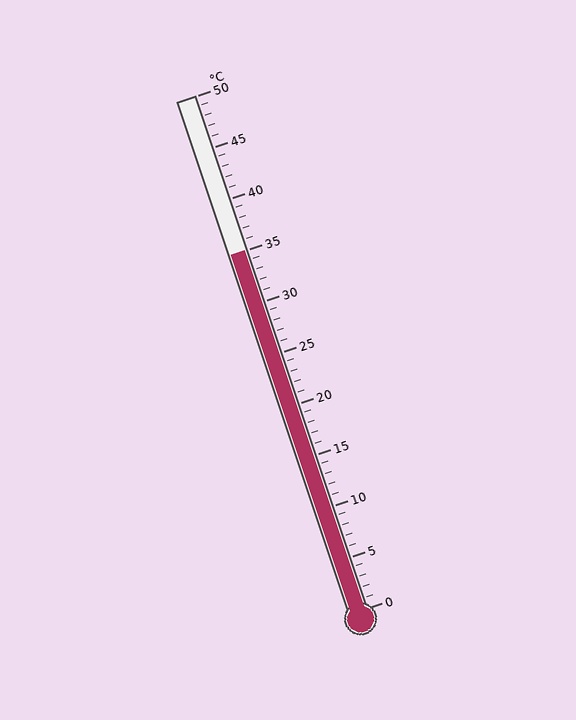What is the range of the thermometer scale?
The thermometer scale ranges from 0°C to 50°C.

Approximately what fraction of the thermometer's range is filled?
The thermometer is filled to approximately 70% of its range.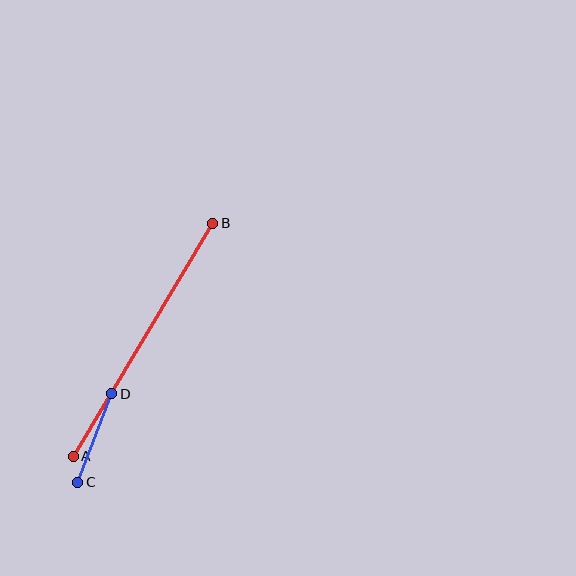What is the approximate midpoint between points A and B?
The midpoint is at approximately (143, 340) pixels.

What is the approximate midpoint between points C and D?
The midpoint is at approximately (95, 438) pixels.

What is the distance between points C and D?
The distance is approximately 95 pixels.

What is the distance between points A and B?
The distance is approximately 272 pixels.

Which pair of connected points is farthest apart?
Points A and B are farthest apart.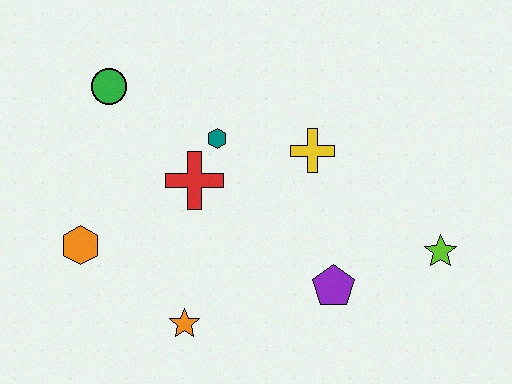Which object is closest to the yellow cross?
The teal hexagon is closest to the yellow cross.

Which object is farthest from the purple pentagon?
The green circle is farthest from the purple pentagon.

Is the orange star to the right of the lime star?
No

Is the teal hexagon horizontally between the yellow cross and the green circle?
Yes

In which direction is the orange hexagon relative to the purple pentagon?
The orange hexagon is to the left of the purple pentagon.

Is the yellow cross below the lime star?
No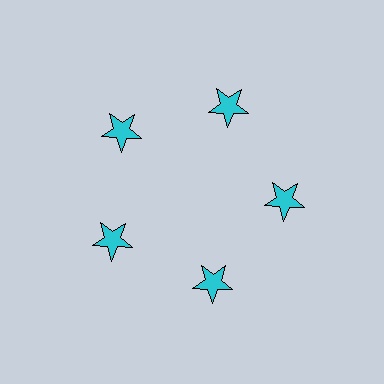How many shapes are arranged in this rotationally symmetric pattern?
There are 5 shapes, arranged in 5 groups of 1.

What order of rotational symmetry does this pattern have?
This pattern has 5-fold rotational symmetry.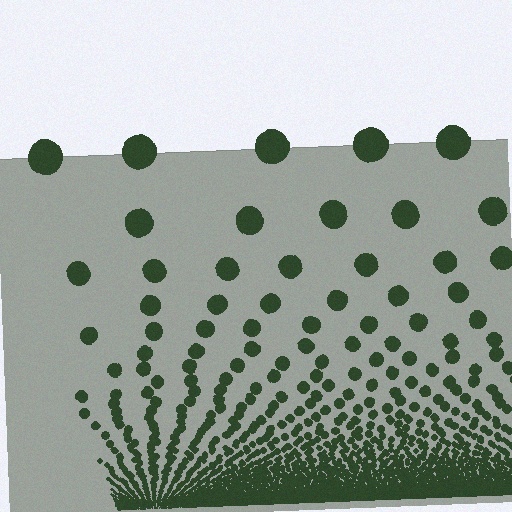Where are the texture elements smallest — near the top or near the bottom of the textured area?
Near the bottom.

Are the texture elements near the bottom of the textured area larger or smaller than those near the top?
Smaller. The gradient is inverted — elements near the bottom are smaller and denser.